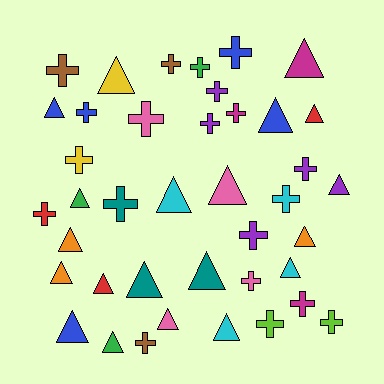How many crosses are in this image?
There are 20 crosses.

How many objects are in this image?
There are 40 objects.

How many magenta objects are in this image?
There are 3 magenta objects.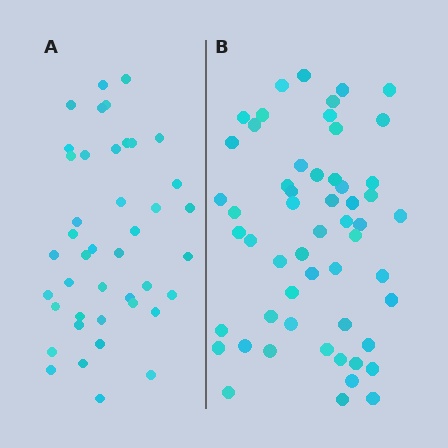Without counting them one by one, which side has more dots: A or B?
Region B (the right region) has more dots.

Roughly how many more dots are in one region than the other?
Region B has approximately 15 more dots than region A.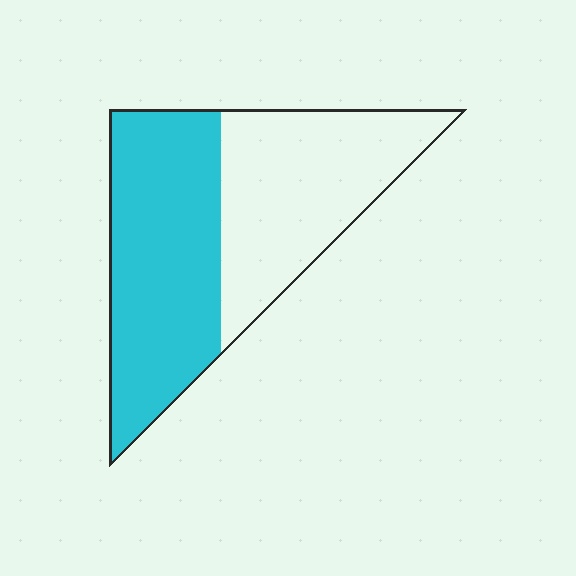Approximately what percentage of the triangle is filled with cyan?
Approximately 55%.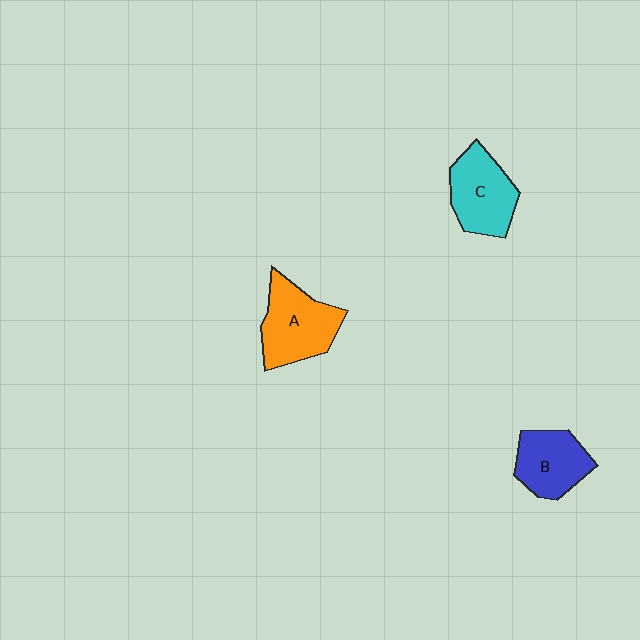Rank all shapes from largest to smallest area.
From largest to smallest: A (orange), C (cyan), B (blue).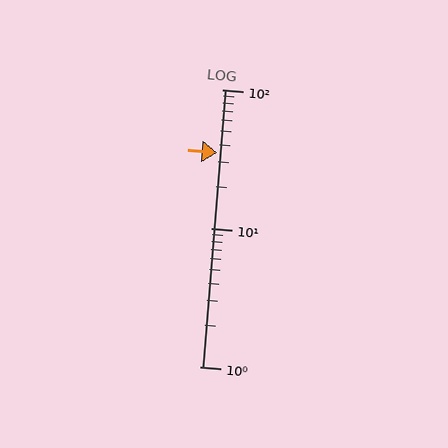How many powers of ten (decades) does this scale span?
The scale spans 2 decades, from 1 to 100.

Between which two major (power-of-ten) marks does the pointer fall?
The pointer is between 10 and 100.